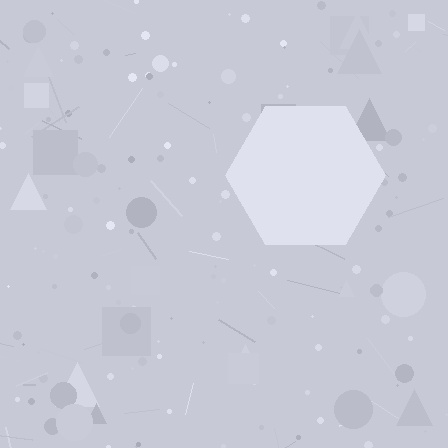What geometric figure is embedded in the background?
A hexagon is embedded in the background.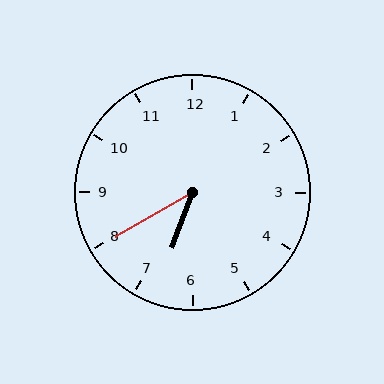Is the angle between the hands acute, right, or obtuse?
It is acute.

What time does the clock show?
6:40.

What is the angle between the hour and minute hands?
Approximately 40 degrees.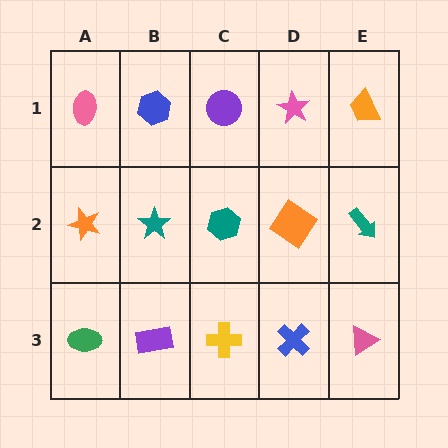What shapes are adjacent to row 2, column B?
A blue hexagon (row 1, column B), a purple rectangle (row 3, column B), an orange star (row 2, column A), a teal hexagon (row 2, column C).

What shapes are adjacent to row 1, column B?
A teal star (row 2, column B), a pink ellipse (row 1, column A), a purple circle (row 1, column C).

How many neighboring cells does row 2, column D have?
4.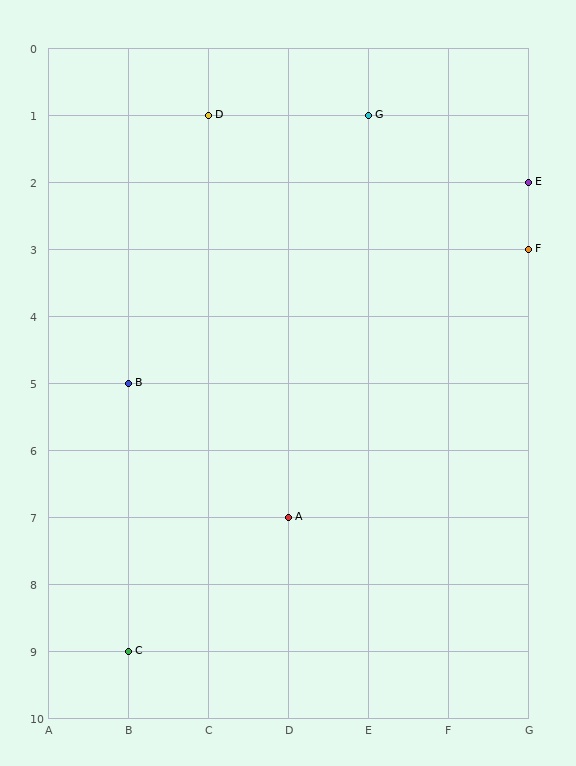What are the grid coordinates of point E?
Point E is at grid coordinates (G, 2).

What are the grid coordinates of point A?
Point A is at grid coordinates (D, 7).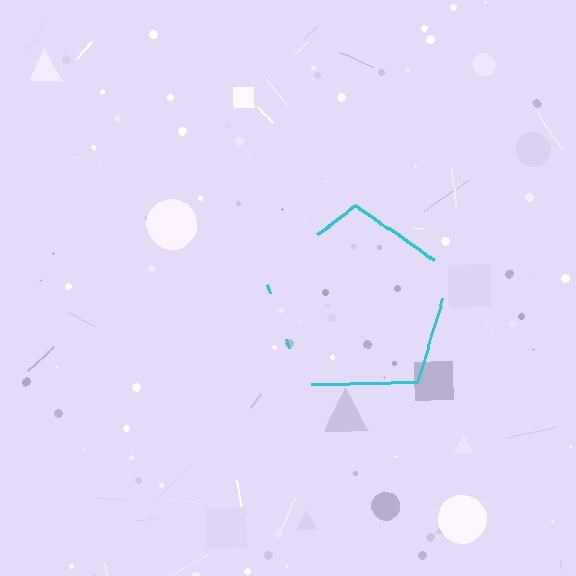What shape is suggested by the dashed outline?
The dashed outline suggests a pentagon.